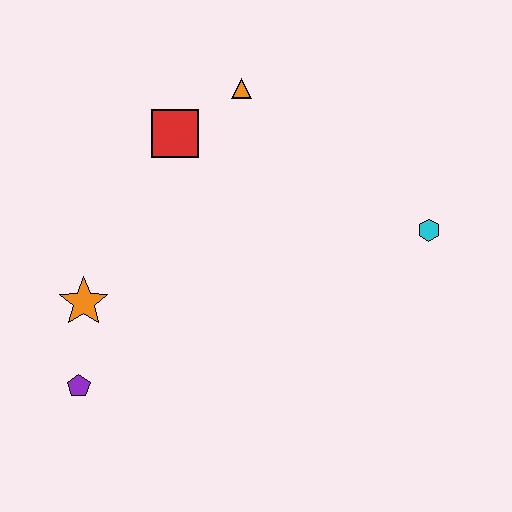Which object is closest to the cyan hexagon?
The orange triangle is closest to the cyan hexagon.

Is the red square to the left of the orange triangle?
Yes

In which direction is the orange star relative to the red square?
The orange star is below the red square.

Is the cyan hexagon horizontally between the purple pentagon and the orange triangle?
No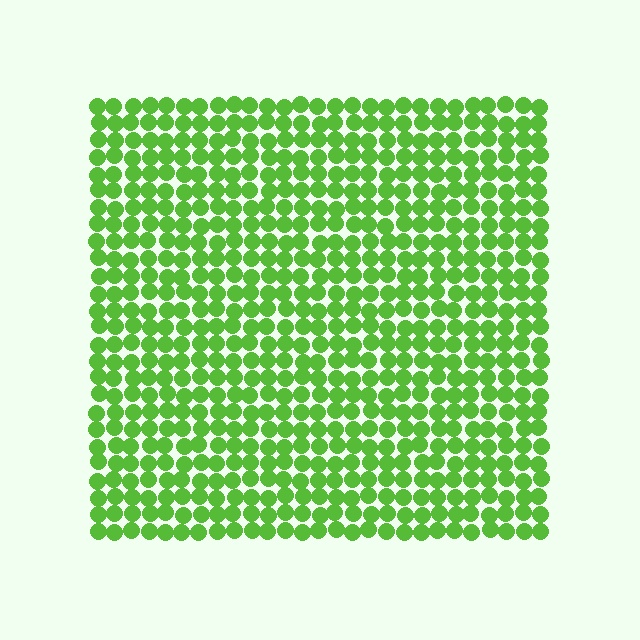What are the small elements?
The small elements are circles.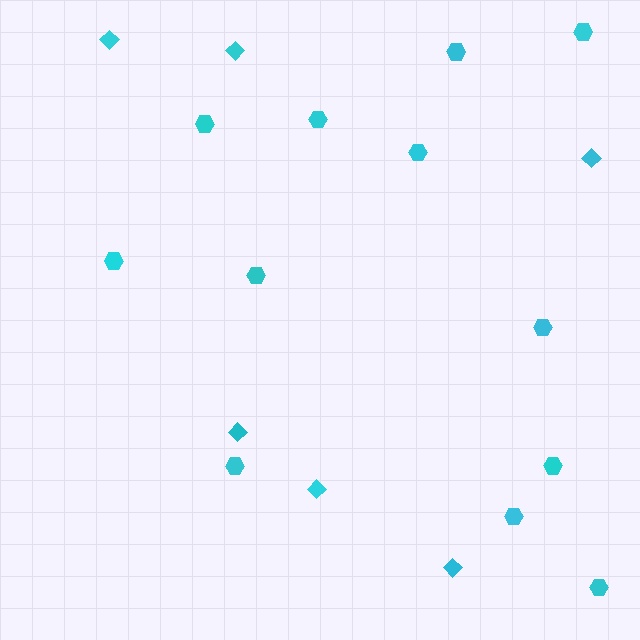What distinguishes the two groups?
There are 2 groups: one group of diamonds (6) and one group of hexagons (12).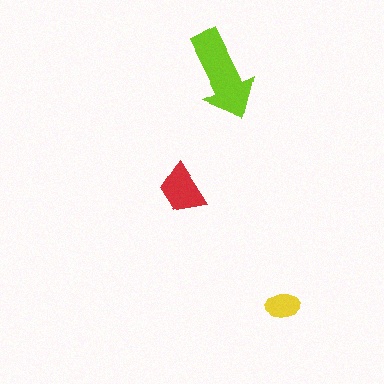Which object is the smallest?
The yellow ellipse.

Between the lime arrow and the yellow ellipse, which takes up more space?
The lime arrow.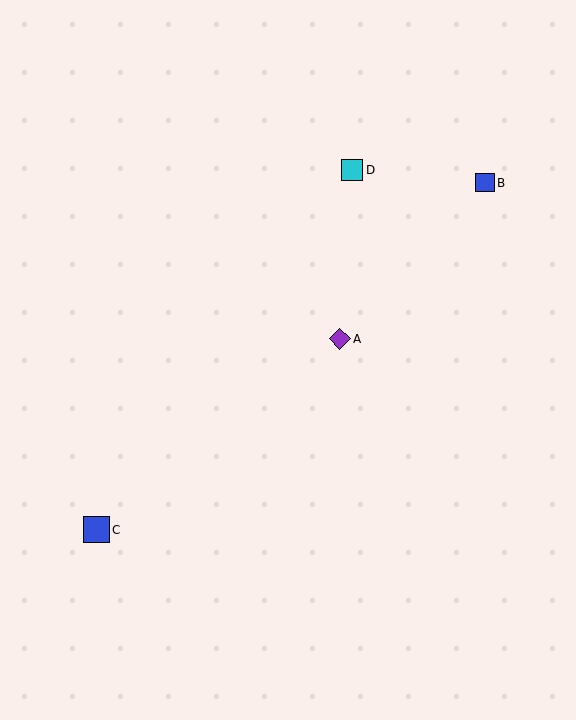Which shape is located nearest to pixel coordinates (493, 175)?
The blue square (labeled B) at (485, 183) is nearest to that location.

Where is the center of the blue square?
The center of the blue square is at (96, 530).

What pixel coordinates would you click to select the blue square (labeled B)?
Click at (485, 183) to select the blue square B.